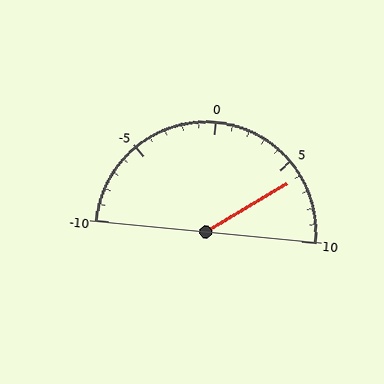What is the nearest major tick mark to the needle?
The nearest major tick mark is 5.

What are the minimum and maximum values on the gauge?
The gauge ranges from -10 to 10.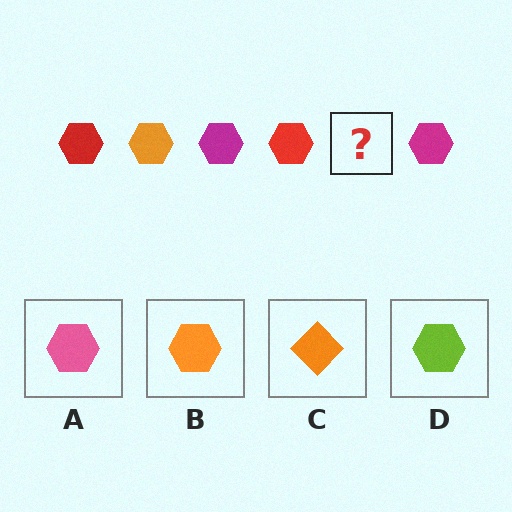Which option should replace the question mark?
Option B.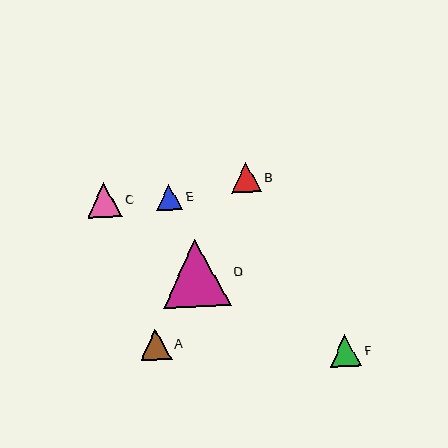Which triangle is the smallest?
Triangle E is the smallest with a size of approximately 26 pixels.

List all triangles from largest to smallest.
From largest to smallest: D, C, F, A, B, E.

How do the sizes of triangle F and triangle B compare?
Triangle F and triangle B are approximately the same size.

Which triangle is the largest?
Triangle D is the largest with a size of approximately 68 pixels.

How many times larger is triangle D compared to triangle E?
Triangle D is approximately 2.6 times the size of triangle E.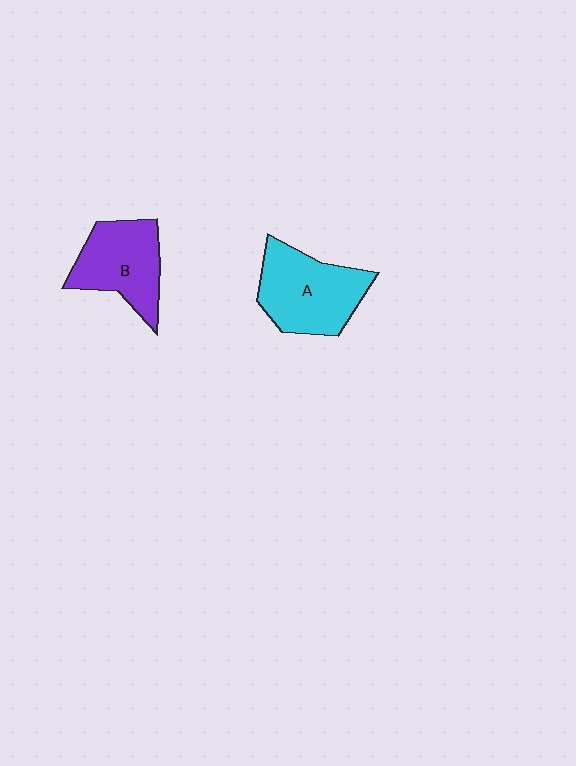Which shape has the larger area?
Shape A (cyan).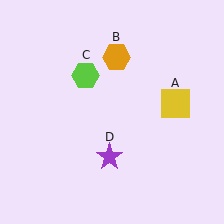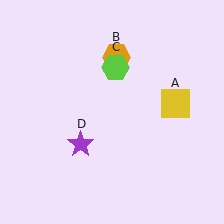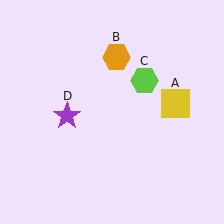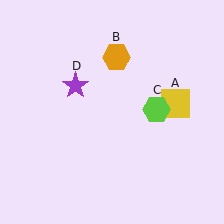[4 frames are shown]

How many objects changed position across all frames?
2 objects changed position: lime hexagon (object C), purple star (object D).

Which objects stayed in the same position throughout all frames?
Yellow square (object A) and orange hexagon (object B) remained stationary.